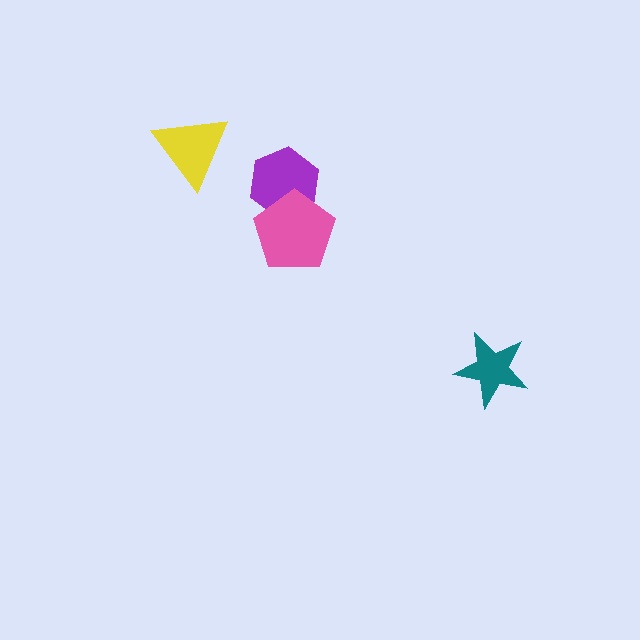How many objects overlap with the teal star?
0 objects overlap with the teal star.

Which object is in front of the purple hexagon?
The pink pentagon is in front of the purple hexagon.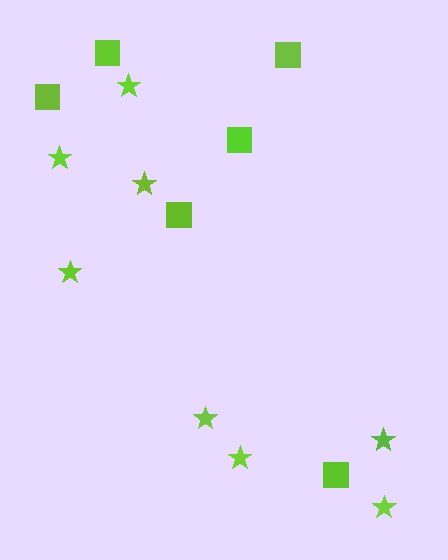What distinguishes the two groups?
There are 2 groups: one group of stars (8) and one group of squares (6).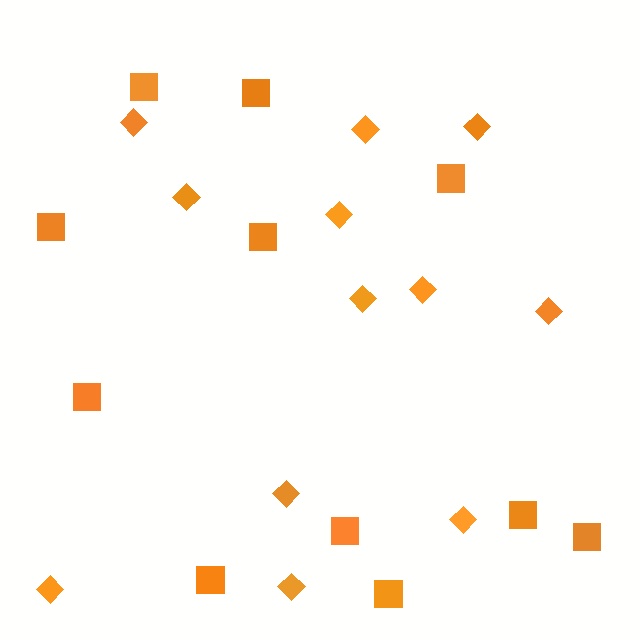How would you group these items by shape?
There are 2 groups: one group of squares (11) and one group of diamonds (12).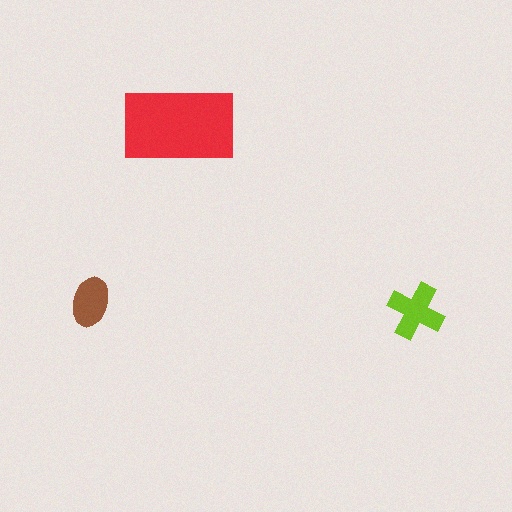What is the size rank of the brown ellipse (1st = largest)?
3rd.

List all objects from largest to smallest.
The red rectangle, the lime cross, the brown ellipse.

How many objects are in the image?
There are 3 objects in the image.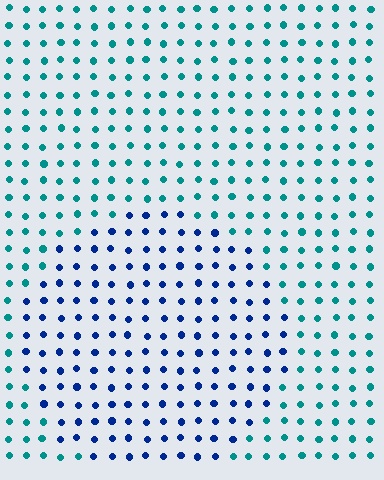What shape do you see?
I see a circle.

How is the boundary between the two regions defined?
The boundary is defined purely by a slight shift in hue (about 47 degrees). Spacing, size, and orientation are identical on both sides.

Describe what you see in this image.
The image is filled with small teal elements in a uniform arrangement. A circle-shaped region is visible where the elements are tinted to a slightly different hue, forming a subtle color boundary.